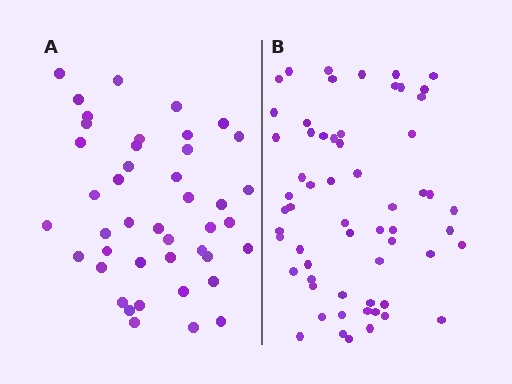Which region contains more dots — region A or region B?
Region B (the right region) has more dots.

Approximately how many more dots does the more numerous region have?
Region B has approximately 15 more dots than region A.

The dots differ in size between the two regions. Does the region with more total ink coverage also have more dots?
No. Region A has more total ink coverage because its dots are larger, but region B actually contains more individual dots. Total area can be misleading — the number of items is what matters here.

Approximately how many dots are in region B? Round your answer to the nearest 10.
About 60 dots.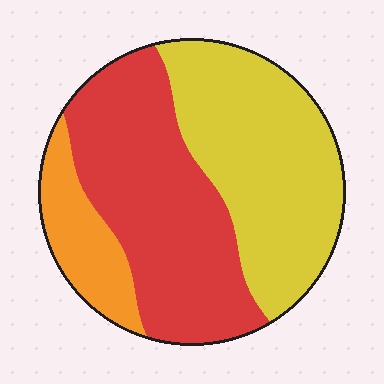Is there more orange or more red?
Red.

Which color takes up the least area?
Orange, at roughly 15%.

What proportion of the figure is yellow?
Yellow covers around 40% of the figure.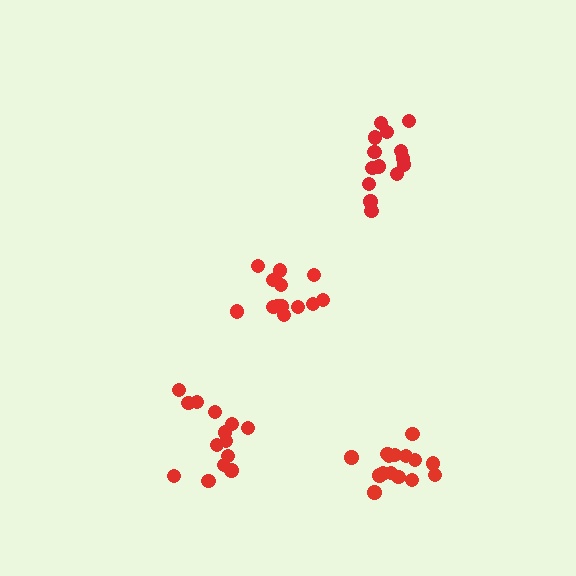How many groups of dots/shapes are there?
There are 4 groups.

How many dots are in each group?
Group 1: 15 dots, Group 2: 14 dots, Group 3: 14 dots, Group 4: 14 dots (57 total).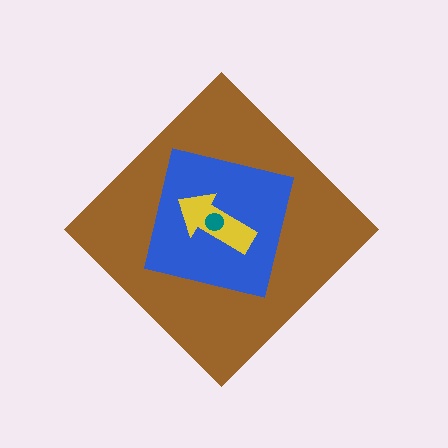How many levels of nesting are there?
4.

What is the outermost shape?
The brown diamond.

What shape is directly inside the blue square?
The yellow arrow.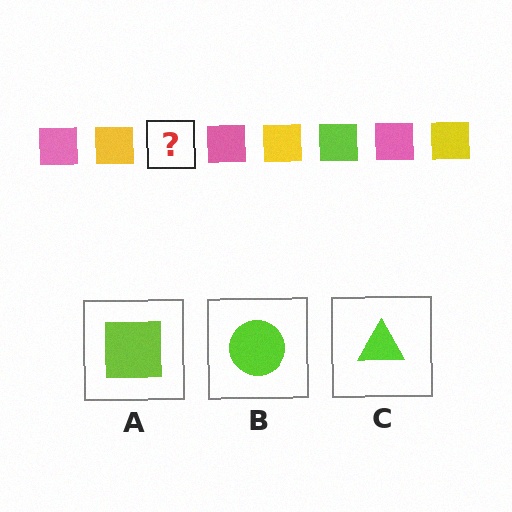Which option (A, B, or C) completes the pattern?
A.